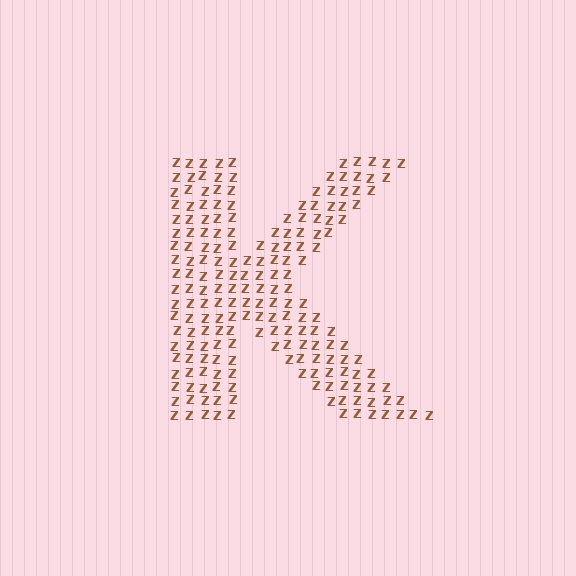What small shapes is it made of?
It is made of small letter Z's.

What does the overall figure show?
The overall figure shows the letter K.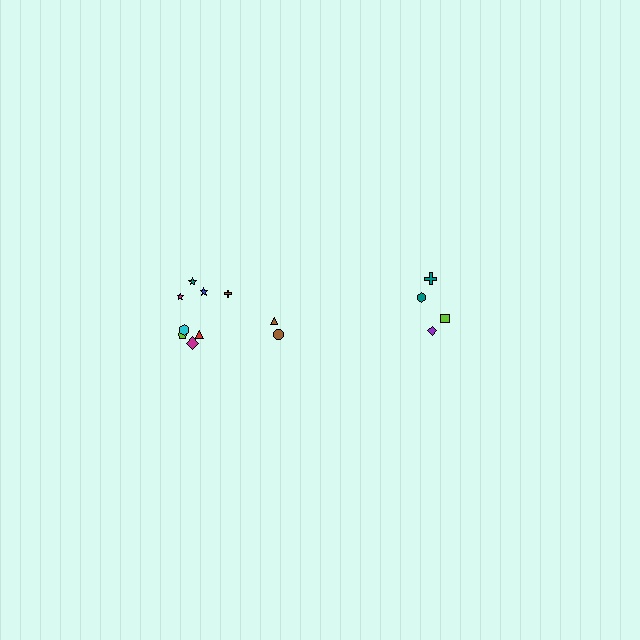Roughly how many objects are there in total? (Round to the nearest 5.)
Roughly 15 objects in total.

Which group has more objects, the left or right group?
The left group.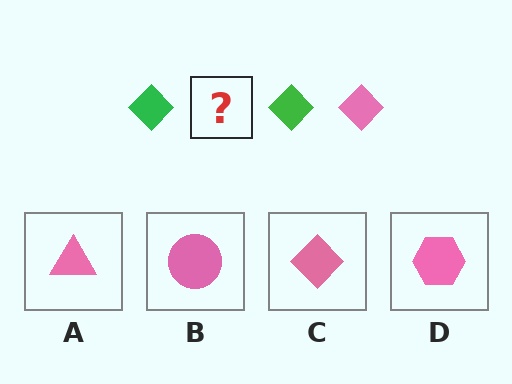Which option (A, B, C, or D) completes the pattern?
C.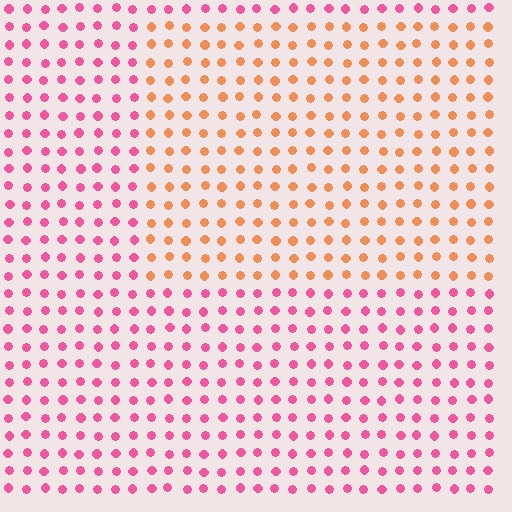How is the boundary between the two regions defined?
The boundary is defined purely by a slight shift in hue (about 50 degrees). Spacing, size, and orientation are identical on both sides.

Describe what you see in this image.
The image is filled with small pink elements in a uniform arrangement. A rectangle-shaped region is visible where the elements are tinted to a slightly different hue, forming a subtle color boundary.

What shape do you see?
I see a rectangle.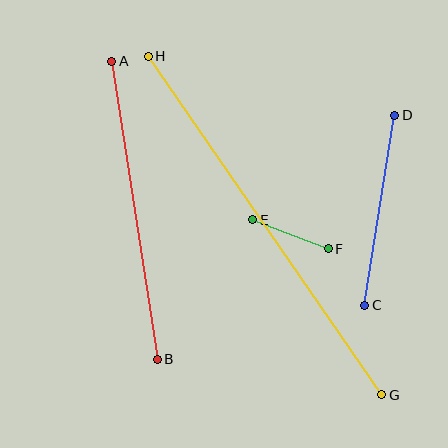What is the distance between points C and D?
The distance is approximately 193 pixels.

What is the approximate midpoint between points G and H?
The midpoint is at approximately (265, 226) pixels.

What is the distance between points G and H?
The distance is approximately 411 pixels.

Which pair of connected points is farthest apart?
Points G and H are farthest apart.